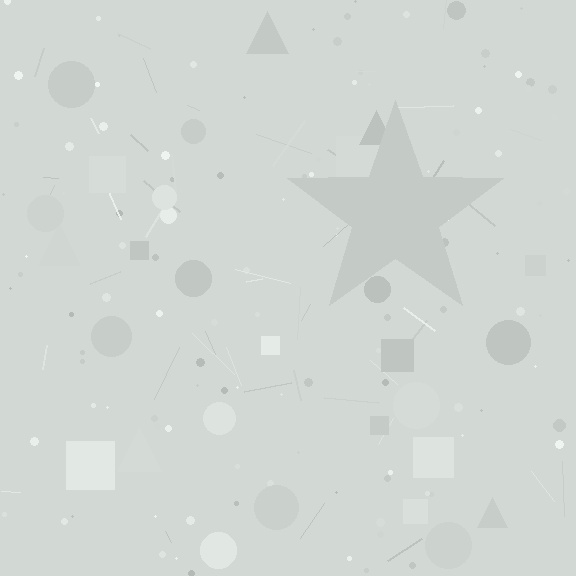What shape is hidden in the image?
A star is hidden in the image.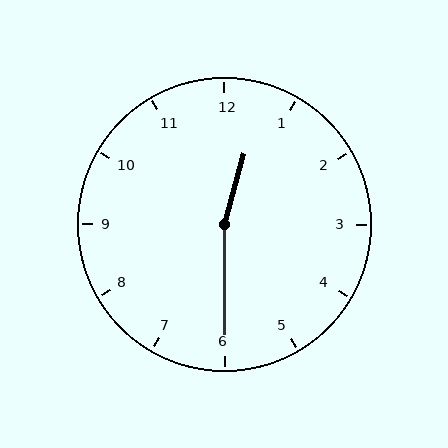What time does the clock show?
12:30.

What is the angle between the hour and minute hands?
Approximately 165 degrees.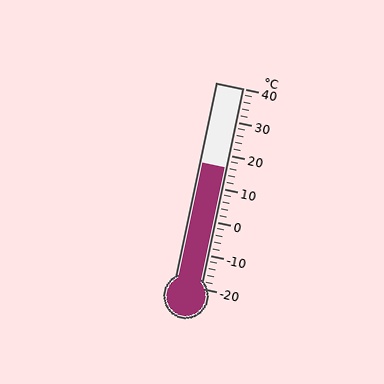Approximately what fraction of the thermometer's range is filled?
The thermometer is filled to approximately 60% of its range.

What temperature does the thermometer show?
The thermometer shows approximately 16°C.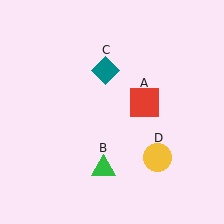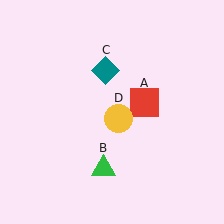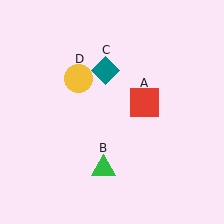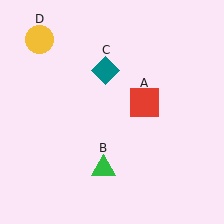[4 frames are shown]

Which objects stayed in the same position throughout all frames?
Red square (object A) and green triangle (object B) and teal diamond (object C) remained stationary.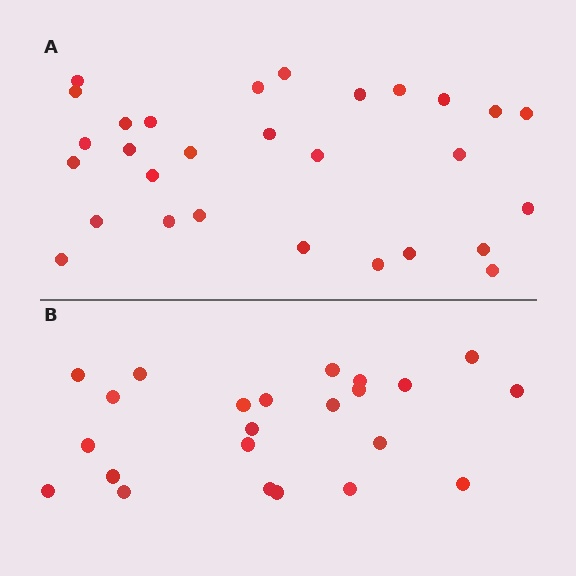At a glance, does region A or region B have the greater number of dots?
Region A (the top region) has more dots.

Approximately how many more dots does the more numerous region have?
Region A has about 6 more dots than region B.